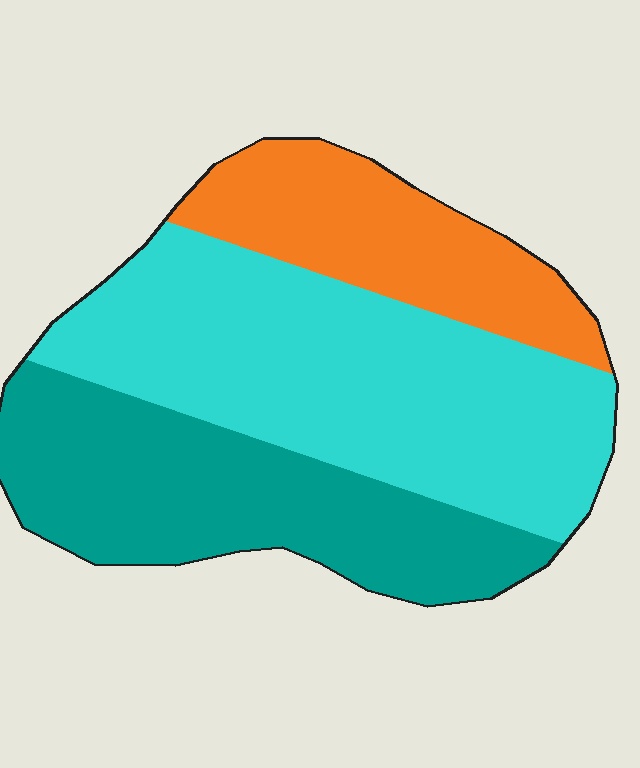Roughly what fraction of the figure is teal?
Teal covers roughly 35% of the figure.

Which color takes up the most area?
Cyan, at roughly 45%.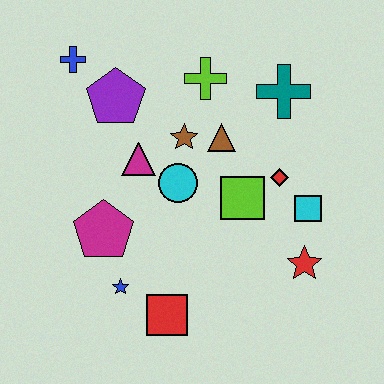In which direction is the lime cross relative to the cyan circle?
The lime cross is above the cyan circle.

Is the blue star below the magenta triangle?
Yes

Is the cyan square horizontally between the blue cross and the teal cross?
No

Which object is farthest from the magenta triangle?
The red star is farthest from the magenta triangle.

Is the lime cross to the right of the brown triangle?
No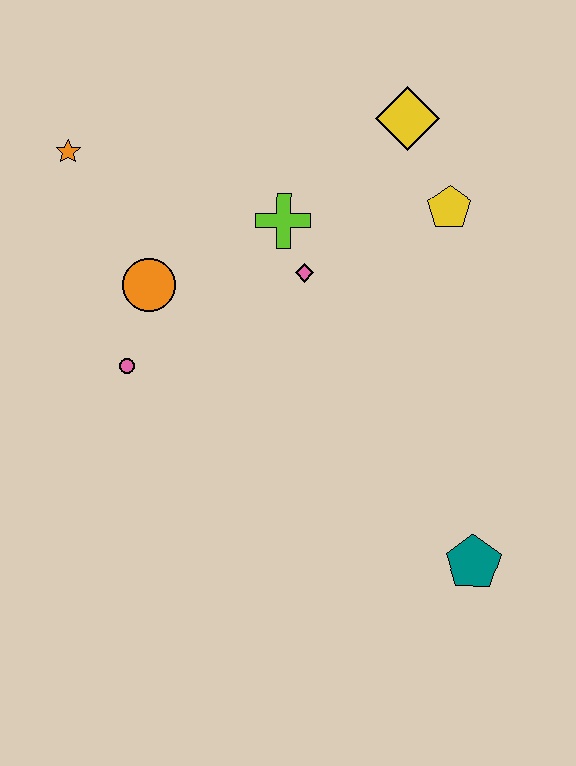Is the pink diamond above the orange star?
No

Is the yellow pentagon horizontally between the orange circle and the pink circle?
No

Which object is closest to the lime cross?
The pink diamond is closest to the lime cross.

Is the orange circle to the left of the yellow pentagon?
Yes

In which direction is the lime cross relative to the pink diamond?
The lime cross is above the pink diamond.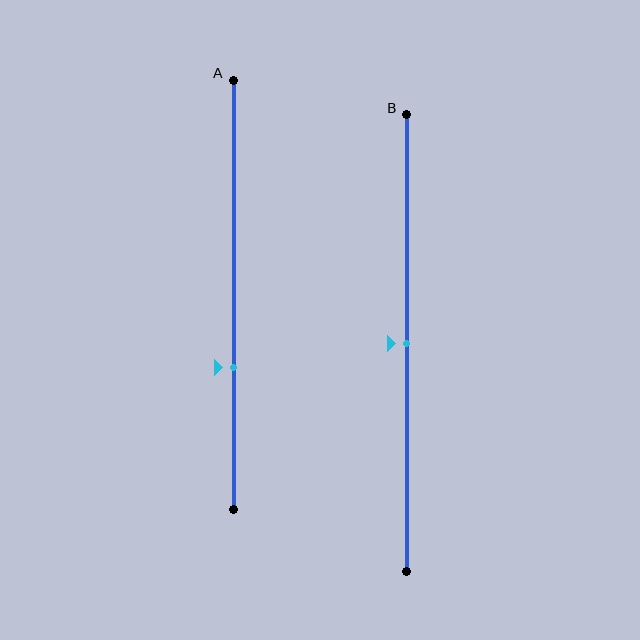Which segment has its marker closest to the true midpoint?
Segment B has its marker closest to the true midpoint.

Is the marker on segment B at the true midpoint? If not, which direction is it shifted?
Yes, the marker on segment B is at the true midpoint.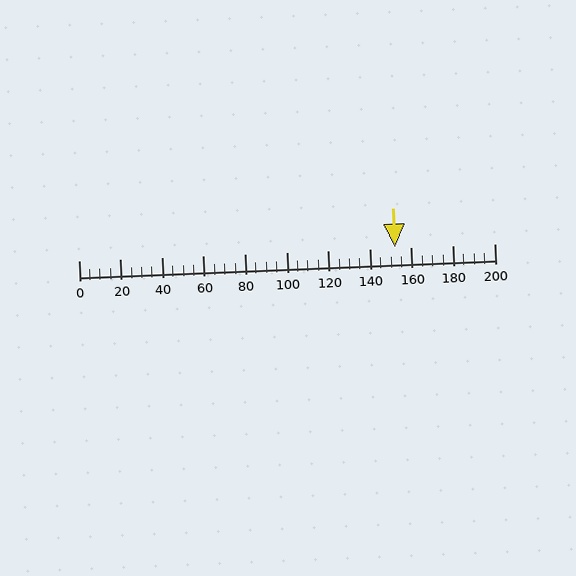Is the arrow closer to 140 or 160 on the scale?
The arrow is closer to 160.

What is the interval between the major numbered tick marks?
The major tick marks are spaced 20 units apart.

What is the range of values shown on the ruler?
The ruler shows values from 0 to 200.